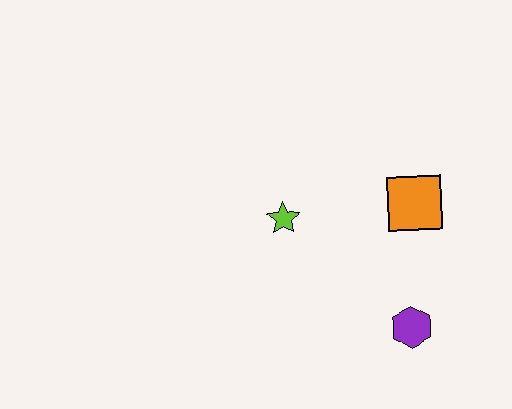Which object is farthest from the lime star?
The purple hexagon is farthest from the lime star.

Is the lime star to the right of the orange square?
No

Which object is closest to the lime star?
The orange square is closest to the lime star.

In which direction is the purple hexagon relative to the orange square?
The purple hexagon is below the orange square.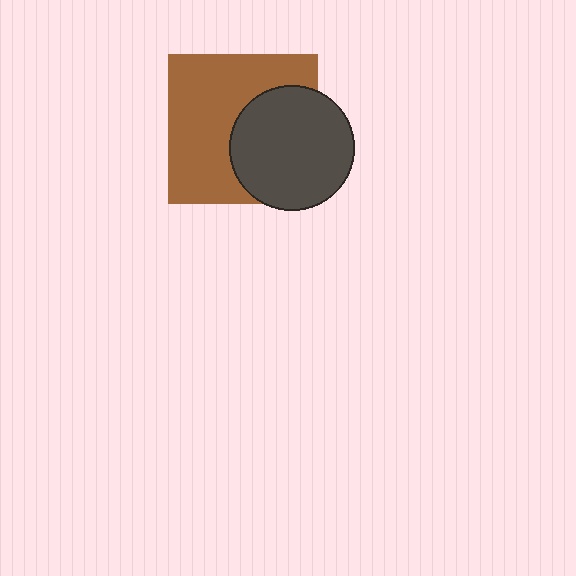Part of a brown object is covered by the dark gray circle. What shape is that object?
It is a square.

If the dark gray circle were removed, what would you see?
You would see the complete brown square.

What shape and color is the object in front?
The object in front is a dark gray circle.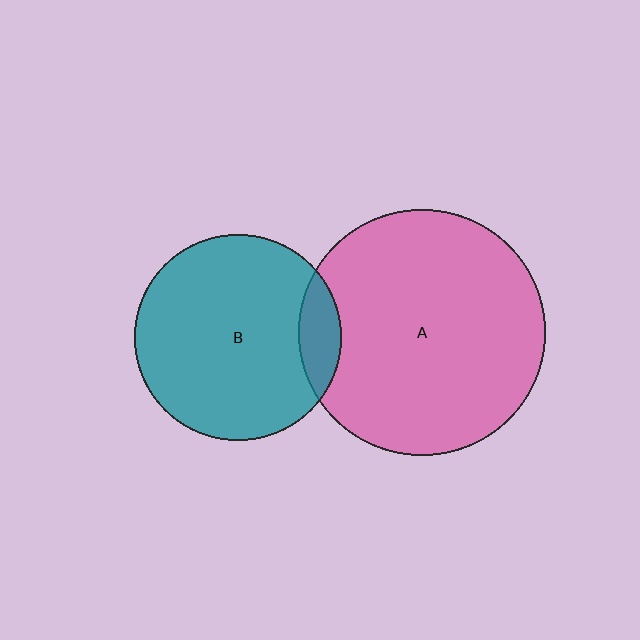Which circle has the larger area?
Circle A (pink).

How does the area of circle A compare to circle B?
Approximately 1.4 times.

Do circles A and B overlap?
Yes.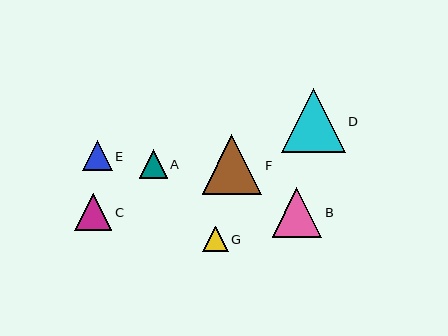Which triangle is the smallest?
Triangle G is the smallest with a size of approximately 26 pixels.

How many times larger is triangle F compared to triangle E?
Triangle F is approximately 2.0 times the size of triangle E.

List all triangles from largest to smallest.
From largest to smallest: D, F, B, C, E, A, G.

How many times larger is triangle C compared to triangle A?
Triangle C is approximately 1.3 times the size of triangle A.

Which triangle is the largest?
Triangle D is the largest with a size of approximately 64 pixels.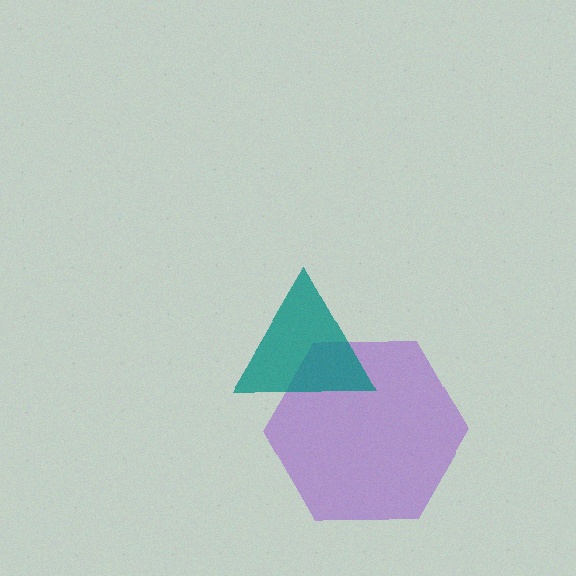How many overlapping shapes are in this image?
There are 2 overlapping shapes in the image.